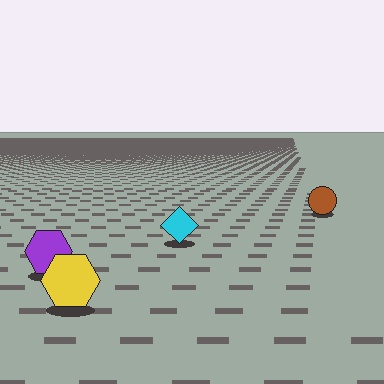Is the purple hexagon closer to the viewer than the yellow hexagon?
No. The yellow hexagon is closer — you can tell from the texture gradient: the ground texture is coarser near it.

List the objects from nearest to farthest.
From nearest to farthest: the yellow hexagon, the purple hexagon, the cyan diamond, the brown circle.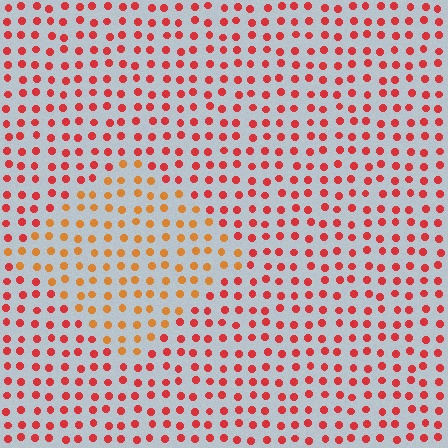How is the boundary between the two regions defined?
The boundary is defined purely by a slight shift in hue (about 33 degrees). Spacing, size, and orientation are identical on both sides.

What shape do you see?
I see a diamond.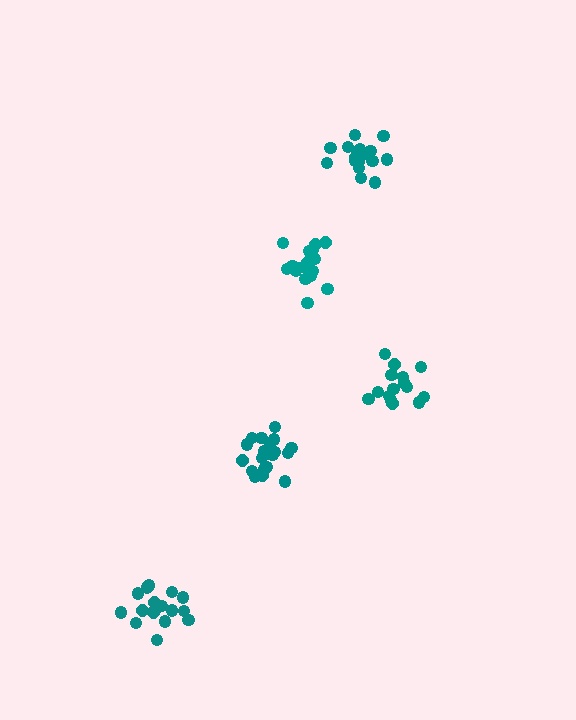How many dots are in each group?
Group 1: 15 dots, Group 2: 19 dots, Group 3: 19 dots, Group 4: 18 dots, Group 5: 17 dots (88 total).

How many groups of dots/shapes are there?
There are 5 groups.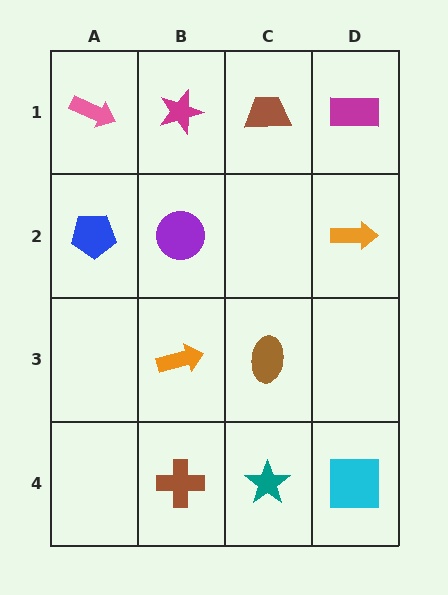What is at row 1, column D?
A magenta rectangle.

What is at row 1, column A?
A pink arrow.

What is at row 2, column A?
A blue pentagon.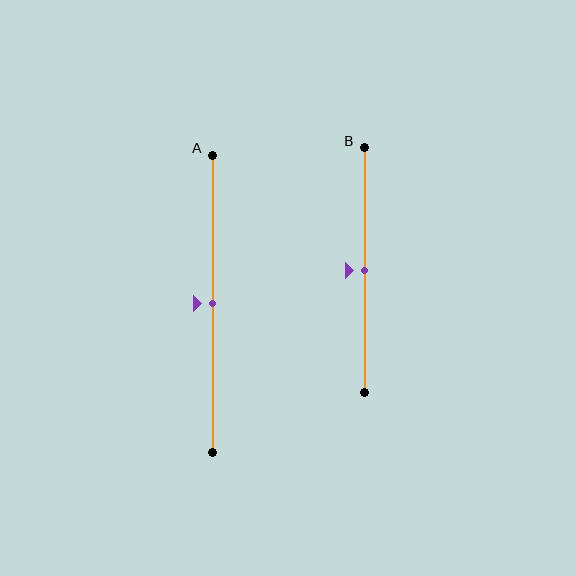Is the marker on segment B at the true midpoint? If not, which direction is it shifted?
Yes, the marker on segment B is at the true midpoint.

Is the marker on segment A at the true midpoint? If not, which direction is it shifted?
Yes, the marker on segment A is at the true midpoint.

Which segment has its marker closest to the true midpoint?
Segment A has its marker closest to the true midpoint.